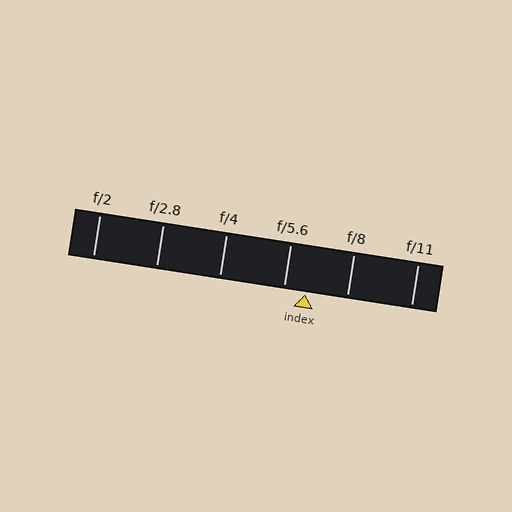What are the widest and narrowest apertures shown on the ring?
The widest aperture shown is f/2 and the narrowest is f/11.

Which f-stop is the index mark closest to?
The index mark is closest to f/5.6.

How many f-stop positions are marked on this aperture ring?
There are 6 f-stop positions marked.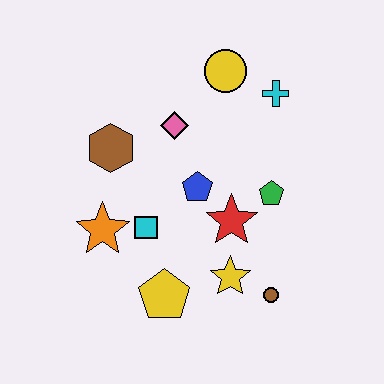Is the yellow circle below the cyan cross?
No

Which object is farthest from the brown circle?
The yellow circle is farthest from the brown circle.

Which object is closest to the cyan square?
The orange star is closest to the cyan square.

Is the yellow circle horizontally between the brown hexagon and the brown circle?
Yes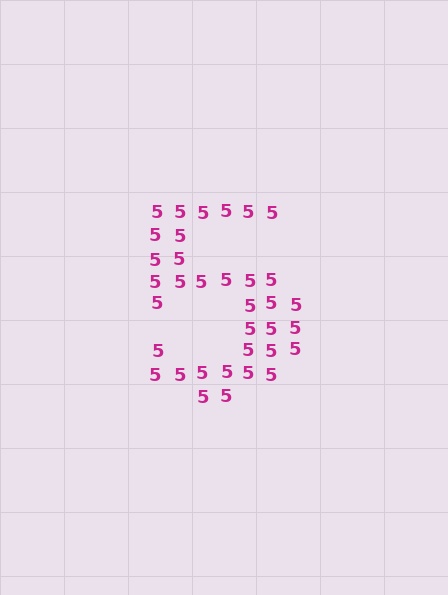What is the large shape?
The large shape is the digit 5.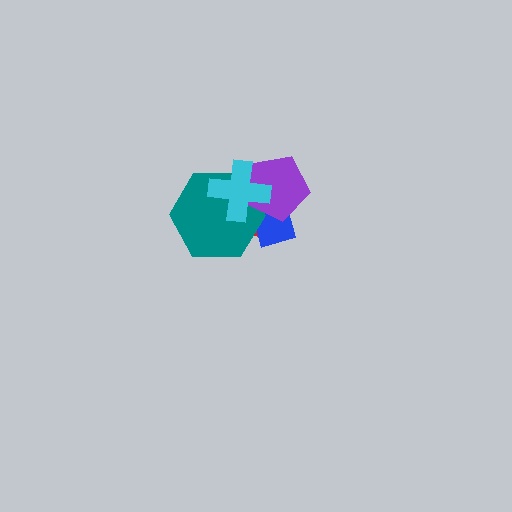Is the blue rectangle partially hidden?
Yes, it is partially covered by another shape.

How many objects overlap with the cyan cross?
4 objects overlap with the cyan cross.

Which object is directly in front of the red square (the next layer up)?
The blue rectangle is directly in front of the red square.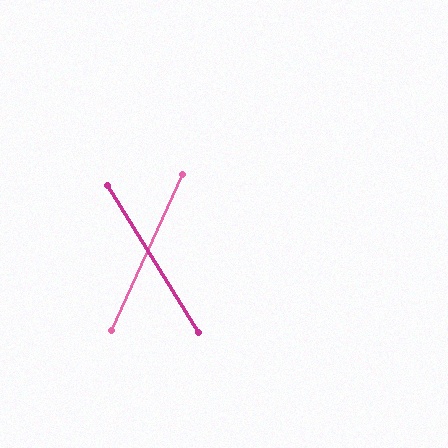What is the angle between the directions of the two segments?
Approximately 56 degrees.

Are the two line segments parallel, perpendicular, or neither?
Neither parallel nor perpendicular — they differ by about 56°.